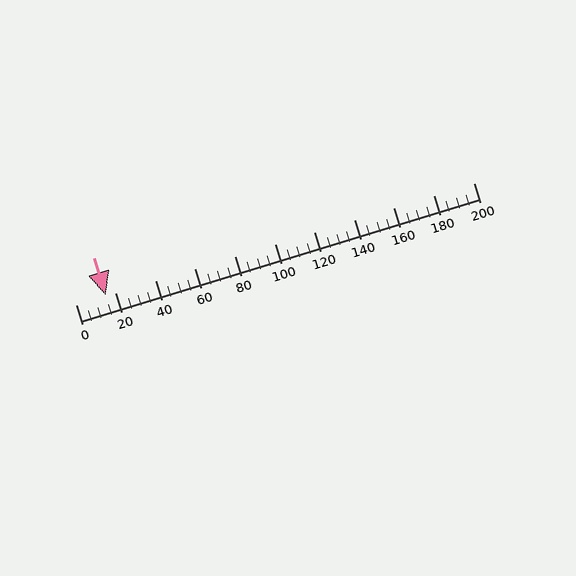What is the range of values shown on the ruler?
The ruler shows values from 0 to 200.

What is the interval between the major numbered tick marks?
The major tick marks are spaced 20 units apart.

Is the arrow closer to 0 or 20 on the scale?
The arrow is closer to 20.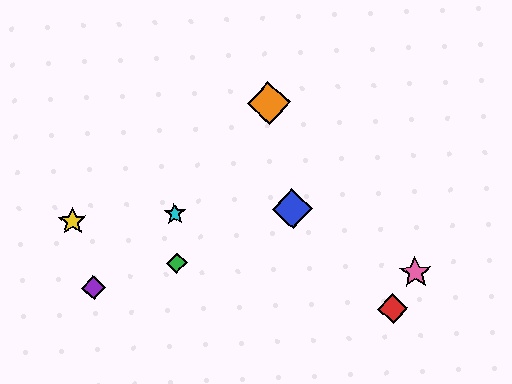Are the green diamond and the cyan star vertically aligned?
Yes, both are at x≈177.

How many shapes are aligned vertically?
2 shapes (the green diamond, the cyan star) are aligned vertically.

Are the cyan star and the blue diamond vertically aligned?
No, the cyan star is at x≈175 and the blue diamond is at x≈292.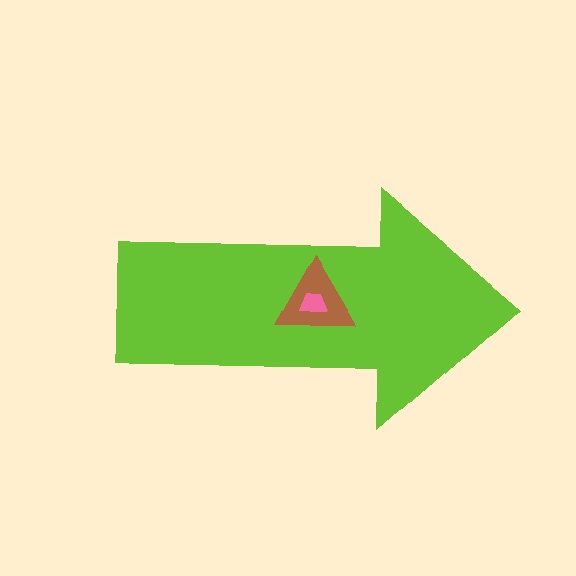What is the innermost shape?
The pink trapezoid.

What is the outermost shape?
The lime arrow.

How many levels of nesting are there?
3.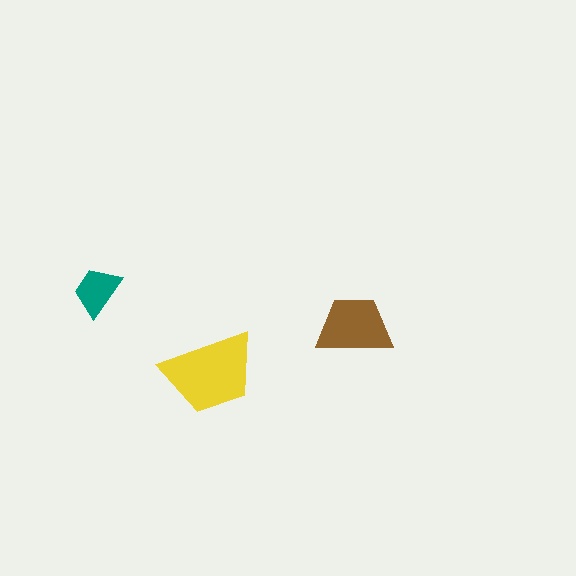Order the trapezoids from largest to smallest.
the yellow one, the brown one, the teal one.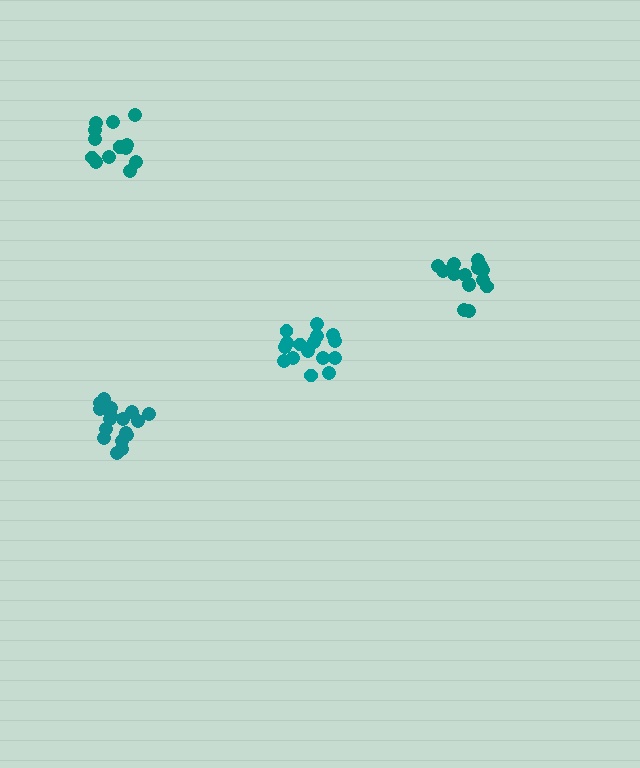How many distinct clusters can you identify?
There are 4 distinct clusters.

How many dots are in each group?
Group 1: 17 dots, Group 2: 13 dots, Group 3: 16 dots, Group 4: 15 dots (61 total).